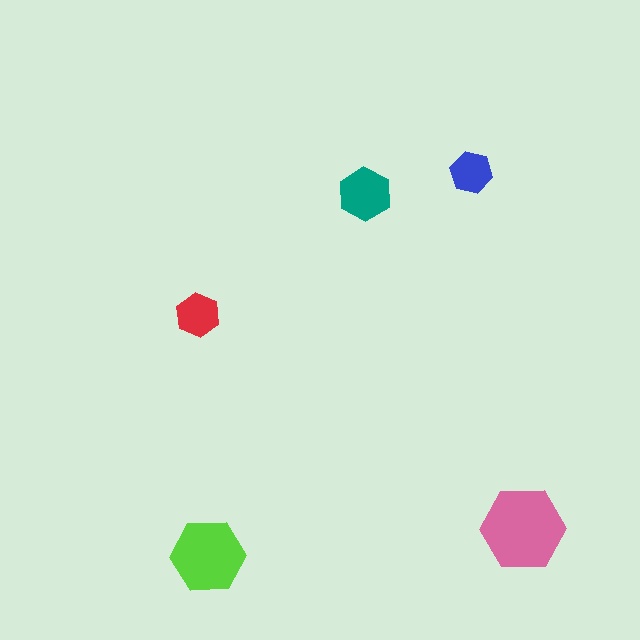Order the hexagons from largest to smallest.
the pink one, the lime one, the teal one, the red one, the blue one.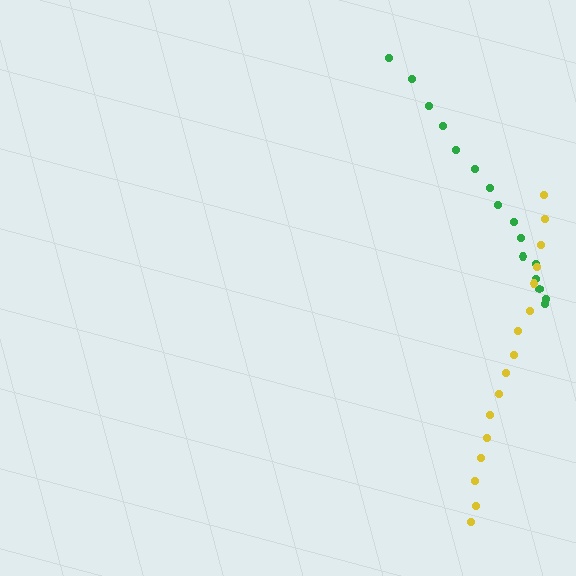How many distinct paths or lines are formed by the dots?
There are 2 distinct paths.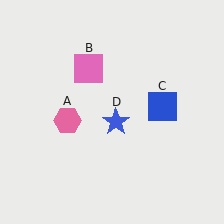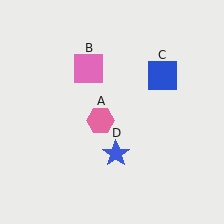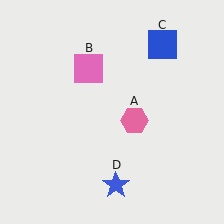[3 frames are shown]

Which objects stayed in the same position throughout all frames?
Pink square (object B) remained stationary.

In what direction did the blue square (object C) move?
The blue square (object C) moved up.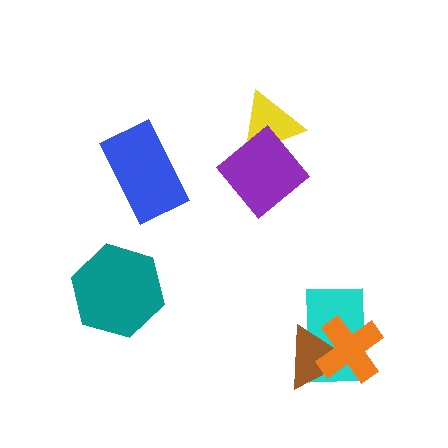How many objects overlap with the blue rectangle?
0 objects overlap with the blue rectangle.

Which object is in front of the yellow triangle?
The purple diamond is in front of the yellow triangle.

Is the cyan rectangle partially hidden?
Yes, it is partially covered by another shape.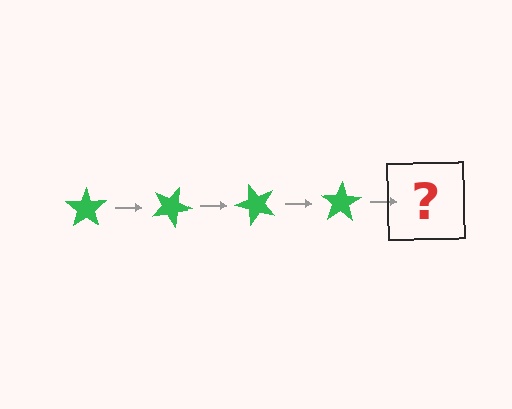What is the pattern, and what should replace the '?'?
The pattern is that the star rotates 25 degrees each step. The '?' should be a green star rotated 100 degrees.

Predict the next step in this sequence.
The next step is a green star rotated 100 degrees.